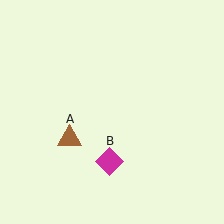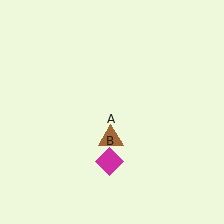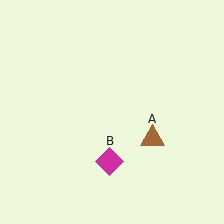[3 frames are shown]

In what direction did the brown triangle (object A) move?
The brown triangle (object A) moved right.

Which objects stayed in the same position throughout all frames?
Magenta diamond (object B) remained stationary.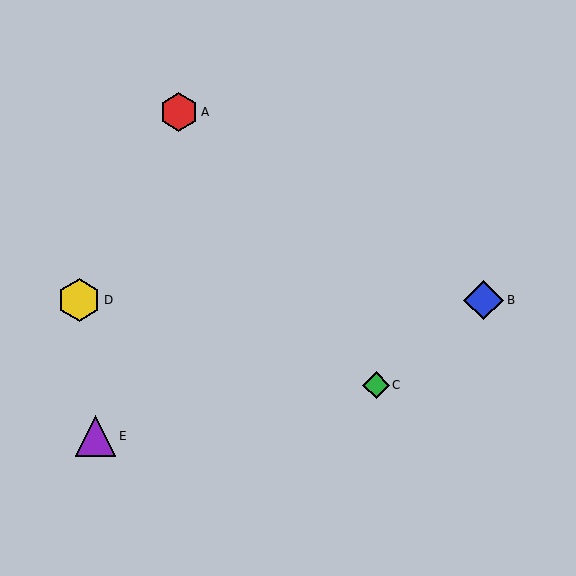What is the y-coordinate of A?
Object A is at y≈112.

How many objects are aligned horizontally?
2 objects (B, D) are aligned horizontally.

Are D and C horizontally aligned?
No, D is at y≈300 and C is at y≈385.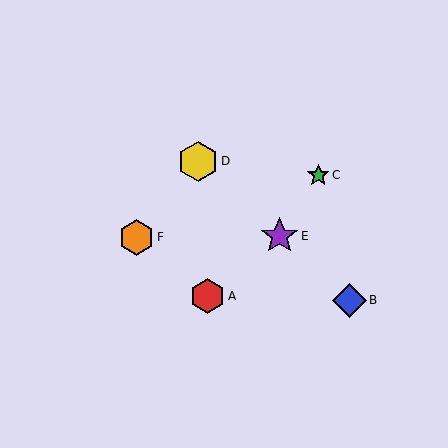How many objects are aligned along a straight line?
3 objects (B, D, E) are aligned along a straight line.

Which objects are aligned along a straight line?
Objects B, D, E are aligned along a straight line.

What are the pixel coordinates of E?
Object E is at (280, 236).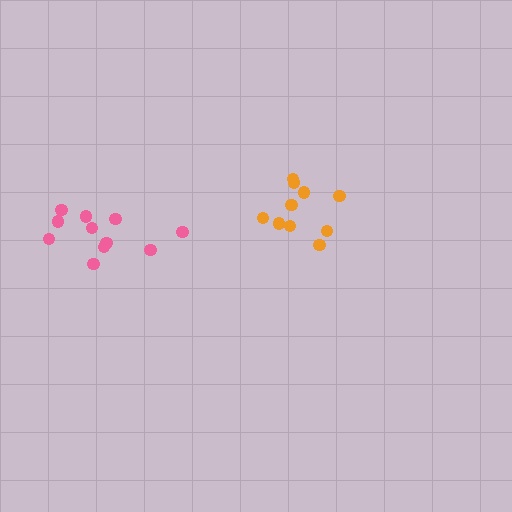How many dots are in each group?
Group 1: 11 dots, Group 2: 10 dots (21 total).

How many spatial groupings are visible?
There are 2 spatial groupings.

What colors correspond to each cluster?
The clusters are colored: pink, orange.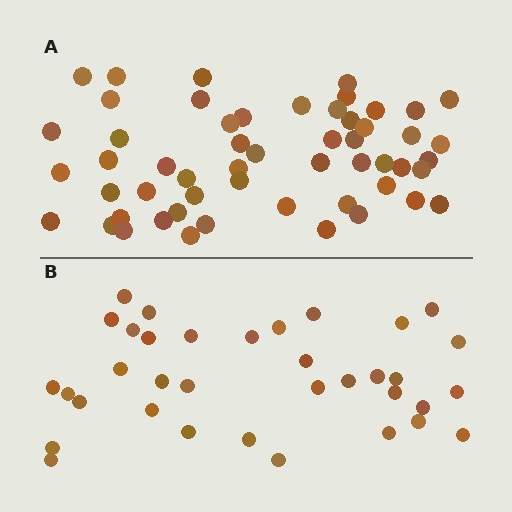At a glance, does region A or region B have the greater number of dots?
Region A (the top region) has more dots.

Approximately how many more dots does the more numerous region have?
Region A has approximately 20 more dots than region B.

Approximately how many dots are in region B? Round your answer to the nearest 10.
About 40 dots. (The exact count is 35, which rounds to 40.)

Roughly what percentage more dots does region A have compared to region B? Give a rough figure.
About 55% more.